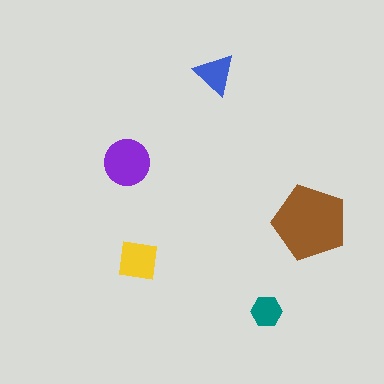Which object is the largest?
The brown pentagon.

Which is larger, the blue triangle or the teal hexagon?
The blue triangle.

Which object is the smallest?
The teal hexagon.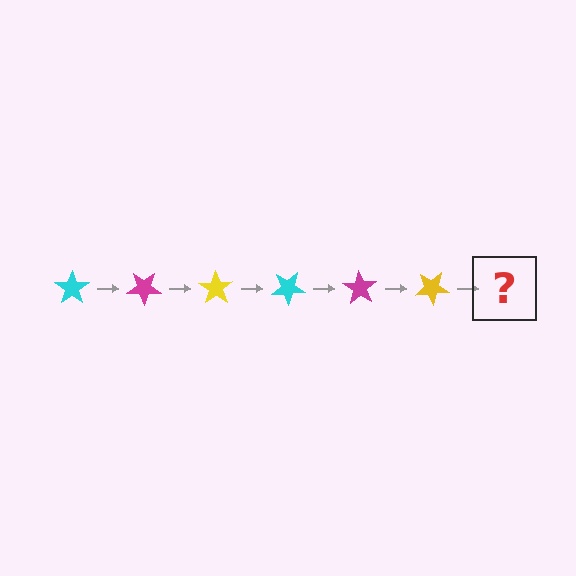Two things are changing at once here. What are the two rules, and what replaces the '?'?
The two rules are that it rotates 35 degrees each step and the color cycles through cyan, magenta, and yellow. The '?' should be a cyan star, rotated 210 degrees from the start.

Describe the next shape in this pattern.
It should be a cyan star, rotated 210 degrees from the start.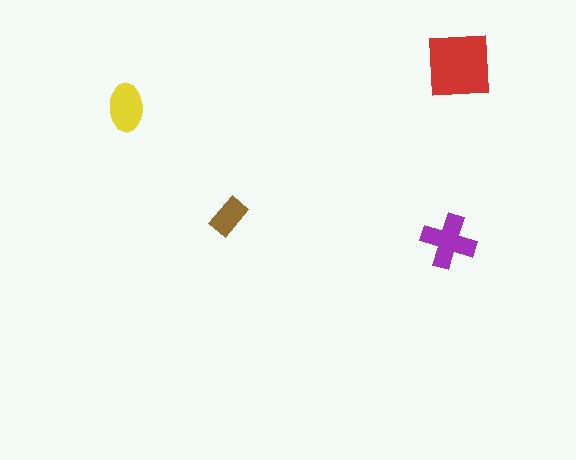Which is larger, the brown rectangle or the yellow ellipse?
The yellow ellipse.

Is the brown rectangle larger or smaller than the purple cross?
Smaller.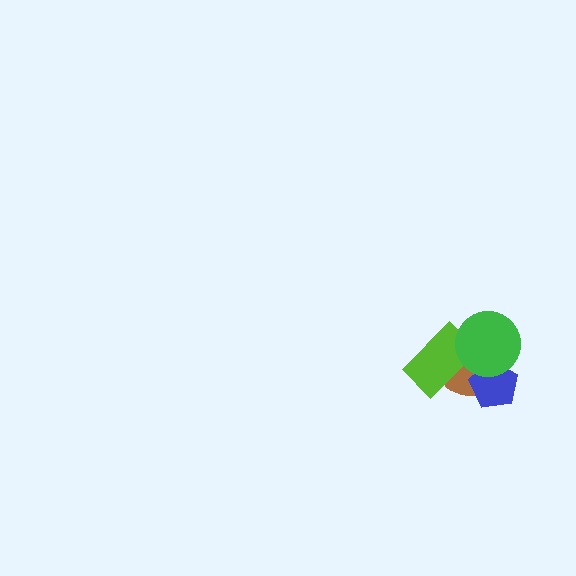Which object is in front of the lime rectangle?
The green circle is in front of the lime rectangle.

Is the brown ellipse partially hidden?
Yes, it is partially covered by another shape.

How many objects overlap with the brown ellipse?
3 objects overlap with the brown ellipse.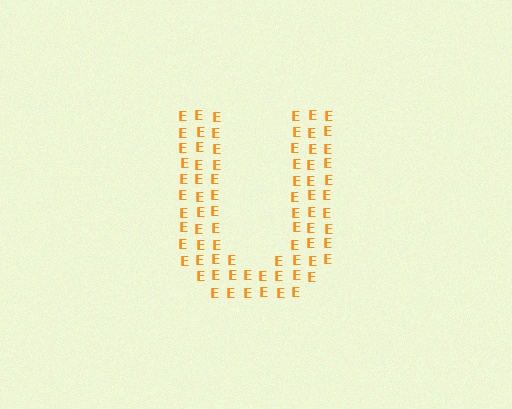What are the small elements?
The small elements are letter E's.